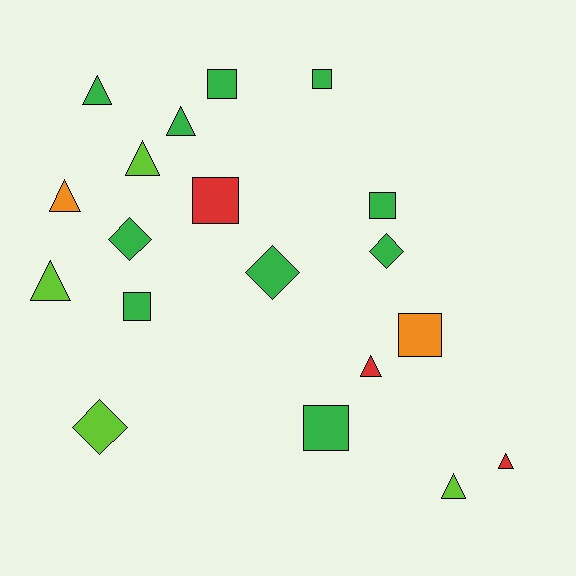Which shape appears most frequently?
Triangle, with 8 objects.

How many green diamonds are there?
There are 3 green diamonds.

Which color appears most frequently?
Green, with 10 objects.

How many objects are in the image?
There are 19 objects.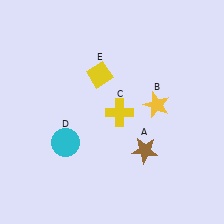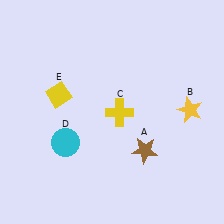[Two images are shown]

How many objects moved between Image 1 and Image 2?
2 objects moved between the two images.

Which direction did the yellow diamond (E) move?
The yellow diamond (E) moved left.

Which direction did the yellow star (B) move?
The yellow star (B) moved right.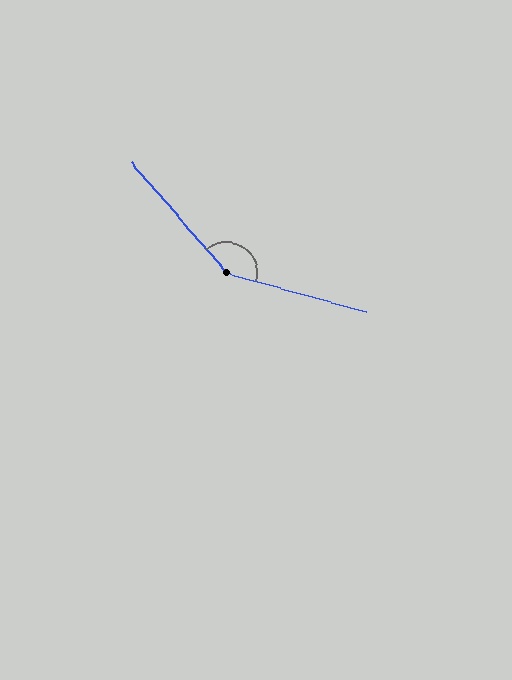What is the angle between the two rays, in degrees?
Approximately 146 degrees.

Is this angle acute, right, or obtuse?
It is obtuse.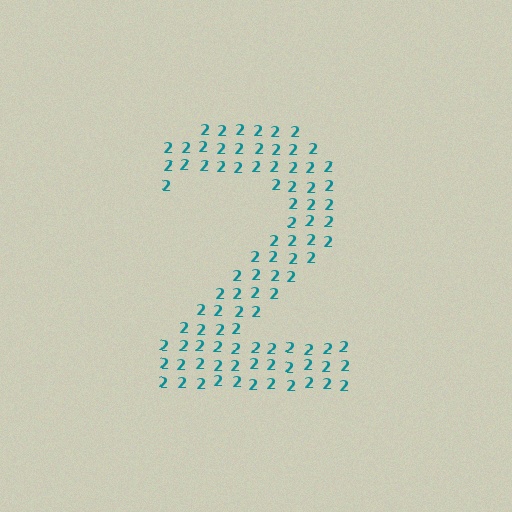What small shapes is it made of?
It is made of small digit 2's.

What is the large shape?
The large shape is the digit 2.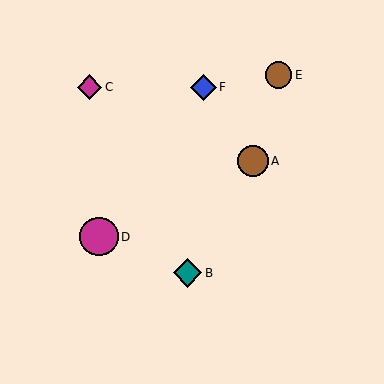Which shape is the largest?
The magenta circle (labeled D) is the largest.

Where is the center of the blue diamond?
The center of the blue diamond is at (203, 87).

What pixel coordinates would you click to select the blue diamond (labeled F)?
Click at (203, 87) to select the blue diamond F.